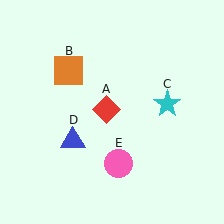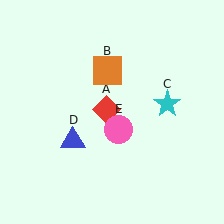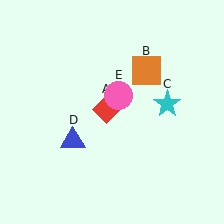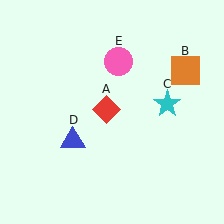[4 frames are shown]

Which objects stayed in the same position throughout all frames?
Red diamond (object A) and cyan star (object C) and blue triangle (object D) remained stationary.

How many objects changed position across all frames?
2 objects changed position: orange square (object B), pink circle (object E).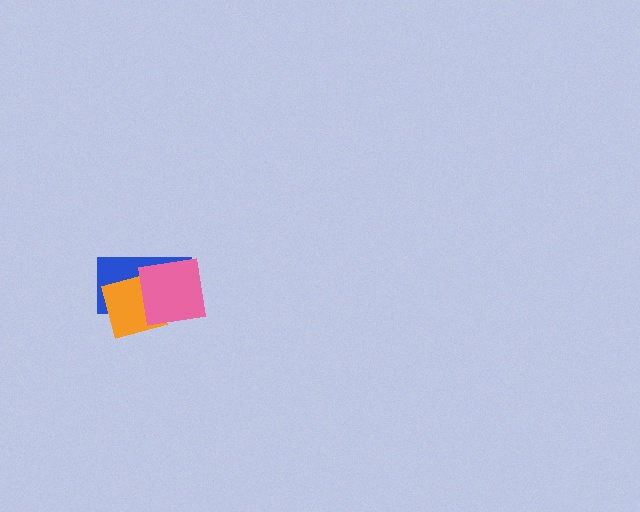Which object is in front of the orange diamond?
The pink square is in front of the orange diamond.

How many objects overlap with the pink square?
2 objects overlap with the pink square.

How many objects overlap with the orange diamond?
2 objects overlap with the orange diamond.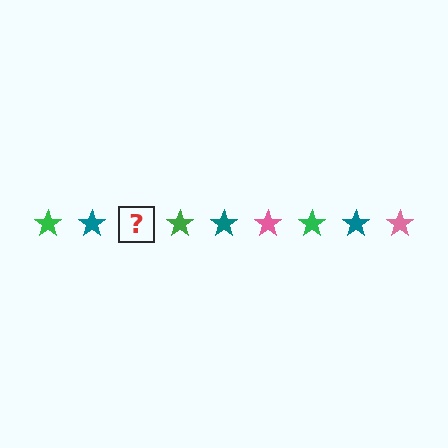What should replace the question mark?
The question mark should be replaced with a pink star.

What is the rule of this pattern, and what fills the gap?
The rule is that the pattern cycles through green, teal, pink stars. The gap should be filled with a pink star.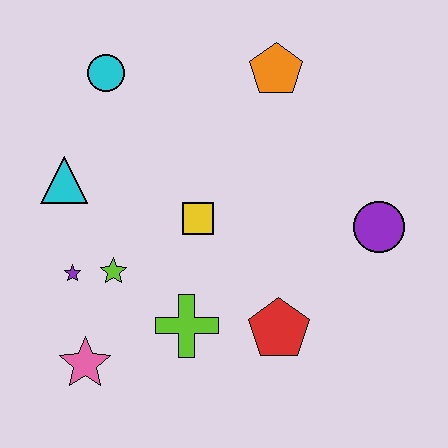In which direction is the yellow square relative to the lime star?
The yellow square is to the right of the lime star.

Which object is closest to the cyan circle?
The cyan triangle is closest to the cyan circle.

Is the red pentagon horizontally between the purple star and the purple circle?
Yes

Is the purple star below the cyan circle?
Yes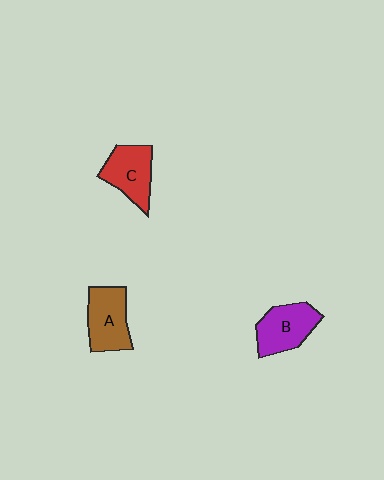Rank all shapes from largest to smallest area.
From largest to smallest: A (brown), B (purple), C (red).